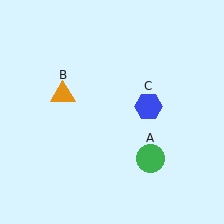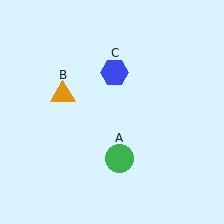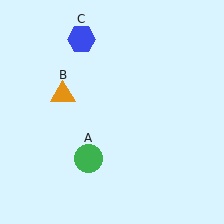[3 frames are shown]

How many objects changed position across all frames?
2 objects changed position: green circle (object A), blue hexagon (object C).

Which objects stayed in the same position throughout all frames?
Orange triangle (object B) remained stationary.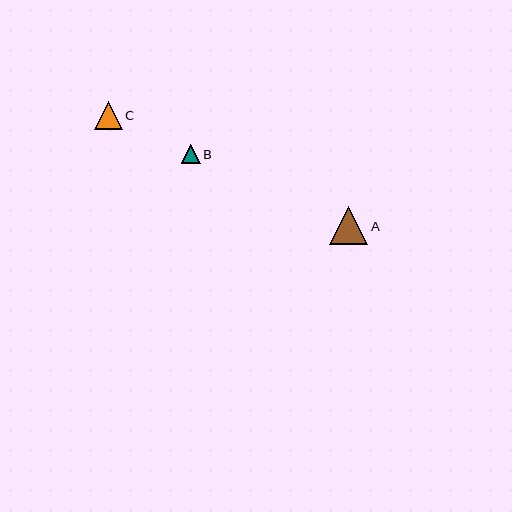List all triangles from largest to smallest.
From largest to smallest: A, C, B.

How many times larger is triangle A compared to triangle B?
Triangle A is approximately 2.0 times the size of triangle B.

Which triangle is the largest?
Triangle A is the largest with a size of approximately 38 pixels.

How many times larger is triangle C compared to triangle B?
Triangle C is approximately 1.5 times the size of triangle B.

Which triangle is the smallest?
Triangle B is the smallest with a size of approximately 19 pixels.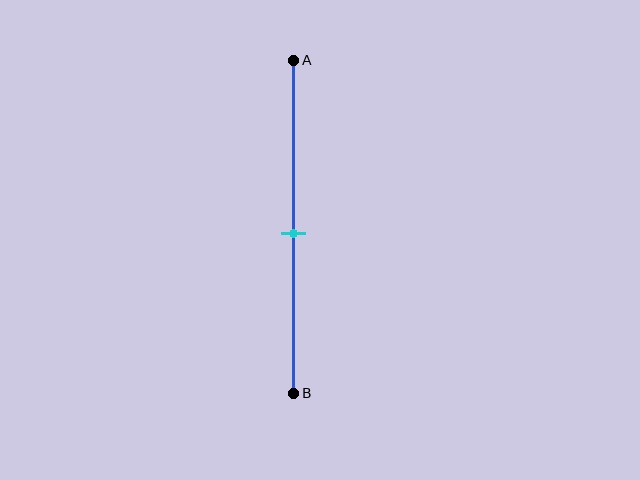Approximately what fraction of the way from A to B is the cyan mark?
The cyan mark is approximately 50% of the way from A to B.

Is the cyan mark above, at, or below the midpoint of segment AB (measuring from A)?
The cyan mark is approximately at the midpoint of segment AB.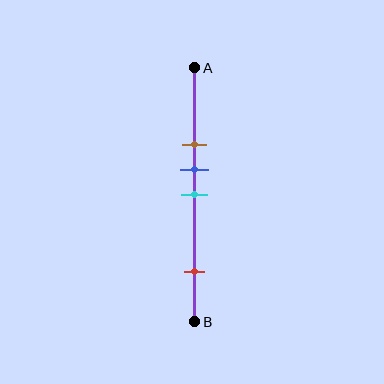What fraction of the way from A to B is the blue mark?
The blue mark is approximately 40% (0.4) of the way from A to B.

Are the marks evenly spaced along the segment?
No, the marks are not evenly spaced.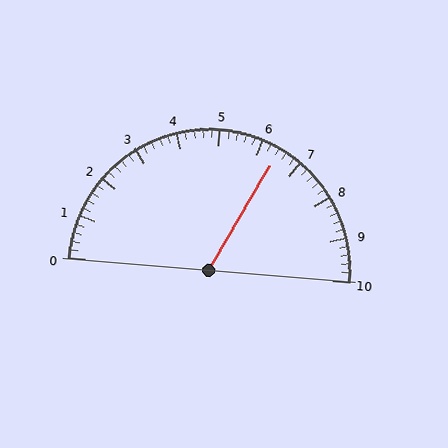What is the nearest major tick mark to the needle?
The nearest major tick mark is 6.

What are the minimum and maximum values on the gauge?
The gauge ranges from 0 to 10.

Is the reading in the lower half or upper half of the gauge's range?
The reading is in the upper half of the range (0 to 10).